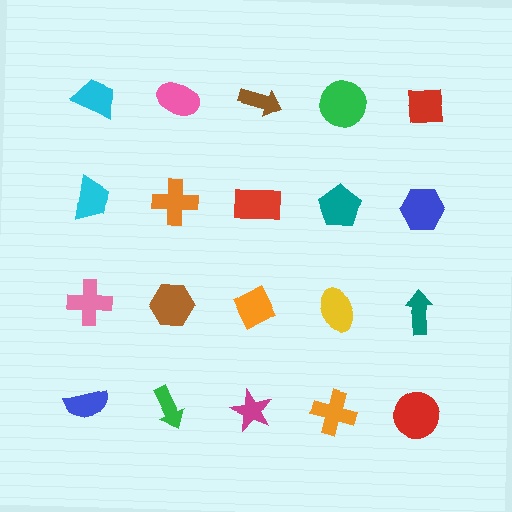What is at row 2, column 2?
An orange cross.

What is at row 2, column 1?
A cyan trapezoid.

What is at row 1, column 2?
A pink ellipse.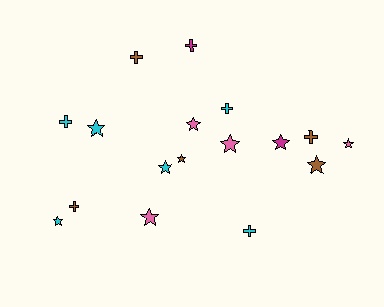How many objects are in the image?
There are 17 objects.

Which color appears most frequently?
Cyan, with 6 objects.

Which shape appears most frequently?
Star, with 10 objects.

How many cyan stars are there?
There are 3 cyan stars.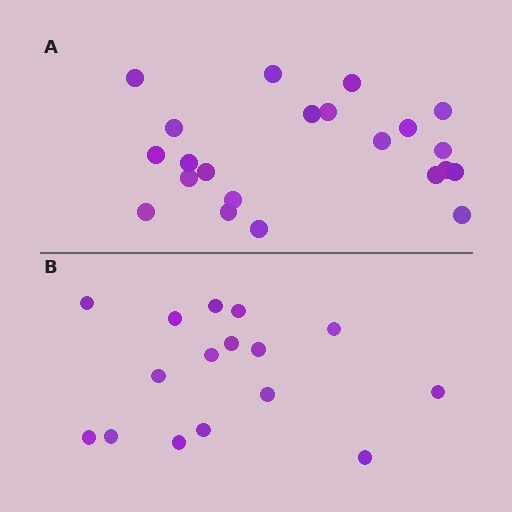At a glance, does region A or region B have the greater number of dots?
Region A (the top region) has more dots.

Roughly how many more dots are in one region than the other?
Region A has about 6 more dots than region B.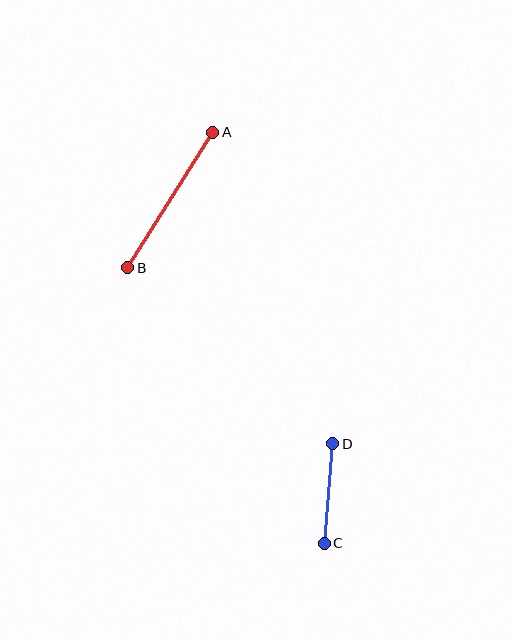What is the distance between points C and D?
The distance is approximately 100 pixels.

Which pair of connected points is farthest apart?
Points A and B are farthest apart.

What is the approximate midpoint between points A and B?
The midpoint is at approximately (170, 200) pixels.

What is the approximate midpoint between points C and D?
The midpoint is at approximately (328, 494) pixels.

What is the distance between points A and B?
The distance is approximately 160 pixels.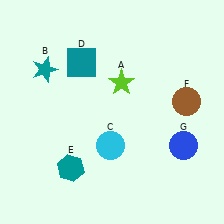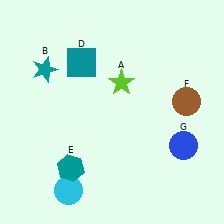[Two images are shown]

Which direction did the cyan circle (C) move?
The cyan circle (C) moved down.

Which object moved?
The cyan circle (C) moved down.